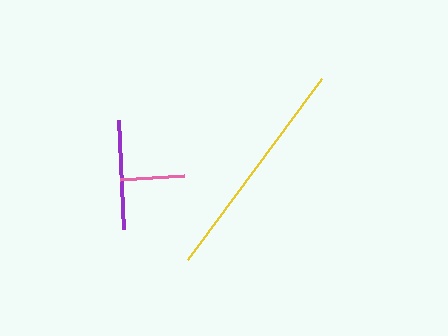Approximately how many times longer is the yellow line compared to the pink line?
The yellow line is approximately 3.5 times the length of the pink line.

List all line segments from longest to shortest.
From longest to shortest: yellow, purple, pink.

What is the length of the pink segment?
The pink segment is approximately 64 pixels long.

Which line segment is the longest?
The yellow line is the longest at approximately 225 pixels.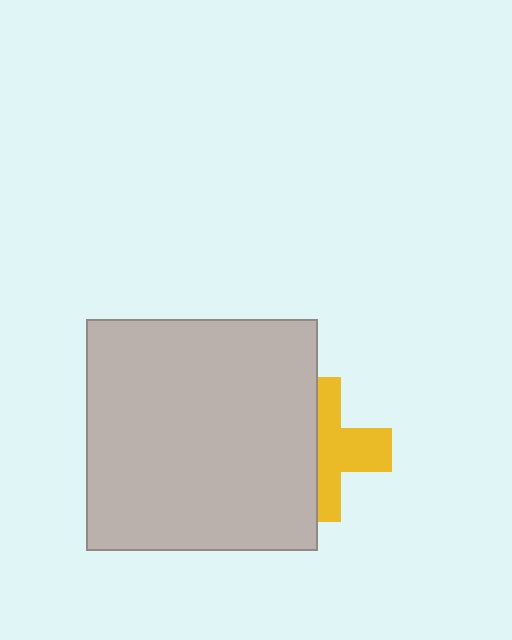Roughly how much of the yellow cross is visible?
About half of it is visible (roughly 53%).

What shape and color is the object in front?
The object in front is a light gray square.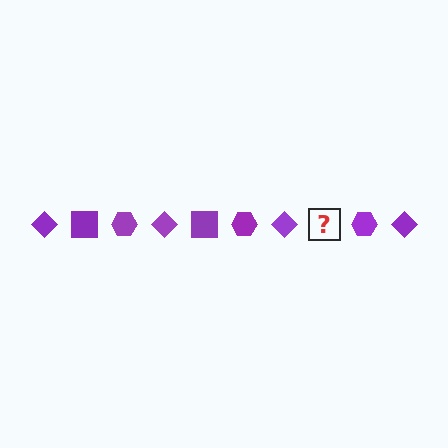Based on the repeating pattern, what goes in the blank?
The blank should be a purple square.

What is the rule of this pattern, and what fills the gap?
The rule is that the pattern cycles through diamond, square, hexagon shapes in purple. The gap should be filled with a purple square.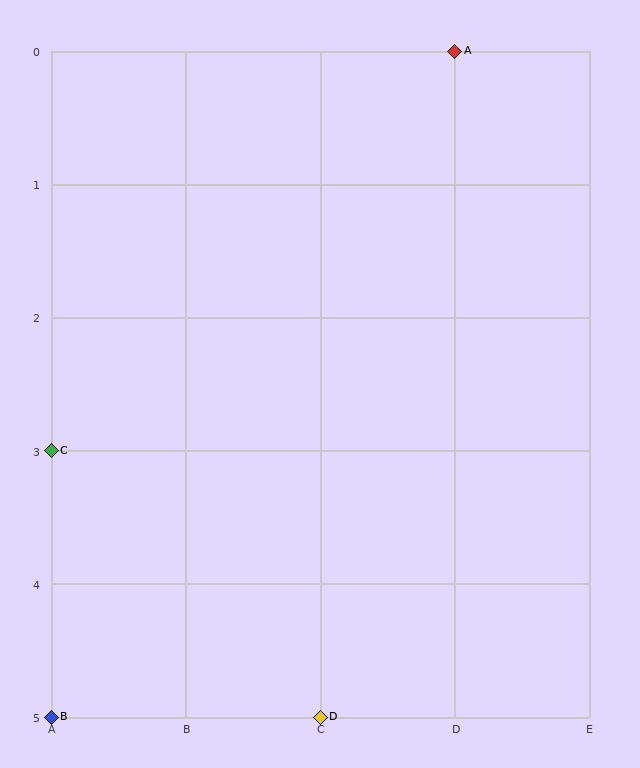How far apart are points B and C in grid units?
Points B and C are 2 rows apart.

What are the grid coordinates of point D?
Point D is at grid coordinates (C, 5).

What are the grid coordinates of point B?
Point B is at grid coordinates (A, 5).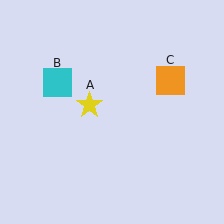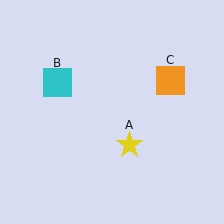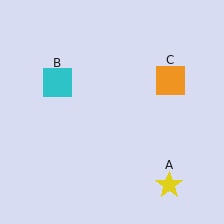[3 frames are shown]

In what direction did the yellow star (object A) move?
The yellow star (object A) moved down and to the right.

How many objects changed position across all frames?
1 object changed position: yellow star (object A).